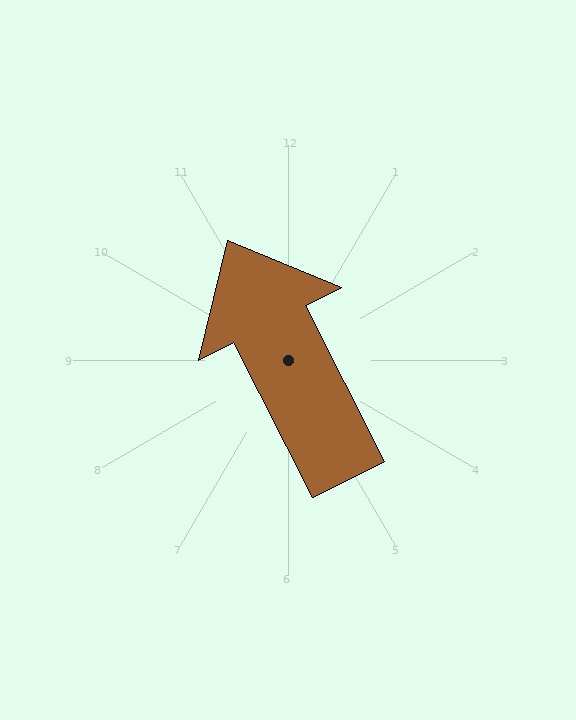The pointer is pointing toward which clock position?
Roughly 11 o'clock.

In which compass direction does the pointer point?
Northwest.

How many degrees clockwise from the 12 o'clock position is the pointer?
Approximately 333 degrees.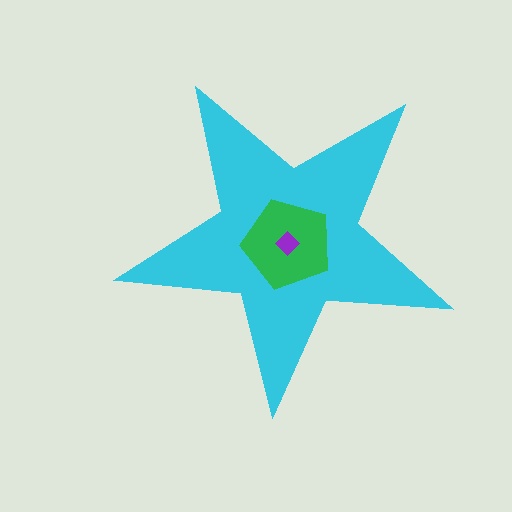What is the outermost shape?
The cyan star.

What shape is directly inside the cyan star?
The green pentagon.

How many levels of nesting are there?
3.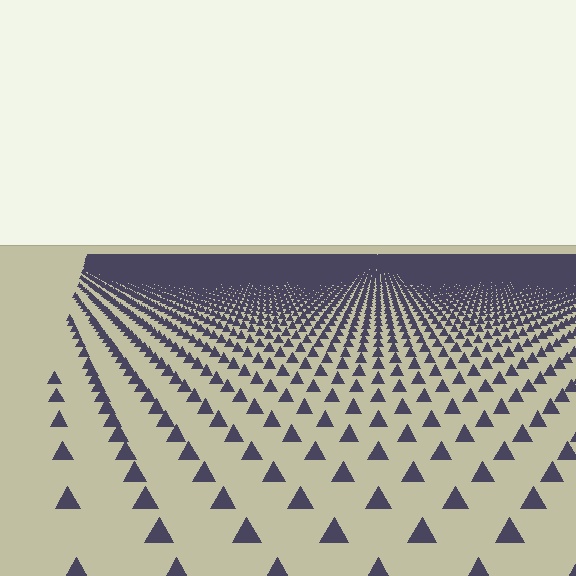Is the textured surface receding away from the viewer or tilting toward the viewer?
The surface is receding away from the viewer. Texture elements get smaller and denser toward the top.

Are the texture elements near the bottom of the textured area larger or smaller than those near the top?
Larger. Near the bottom, elements are closer to the viewer and appear at a bigger on-screen size.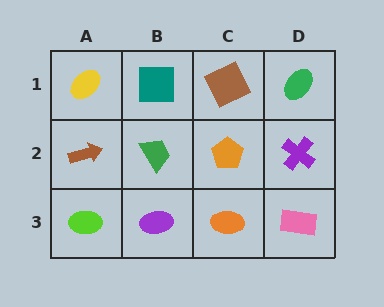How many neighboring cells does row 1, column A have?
2.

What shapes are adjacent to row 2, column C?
A brown square (row 1, column C), an orange ellipse (row 3, column C), a green trapezoid (row 2, column B), a purple cross (row 2, column D).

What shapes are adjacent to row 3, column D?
A purple cross (row 2, column D), an orange ellipse (row 3, column C).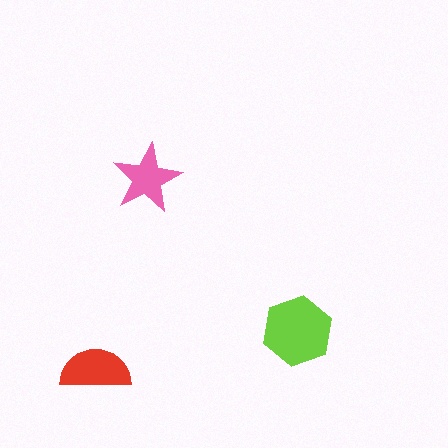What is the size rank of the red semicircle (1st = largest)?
2nd.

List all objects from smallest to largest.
The pink star, the red semicircle, the lime hexagon.